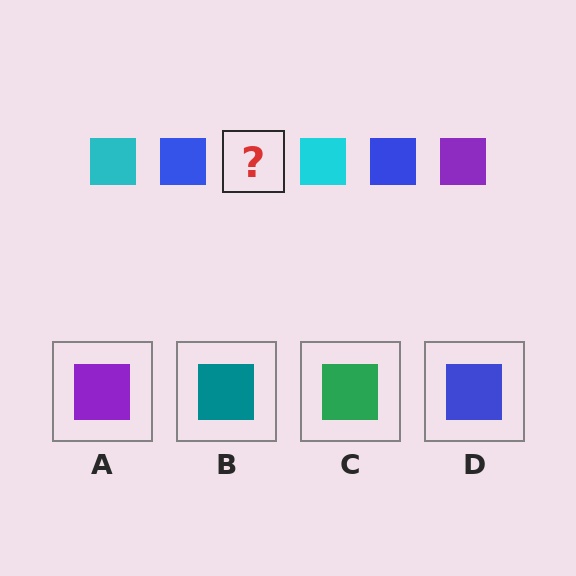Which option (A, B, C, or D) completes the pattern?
A.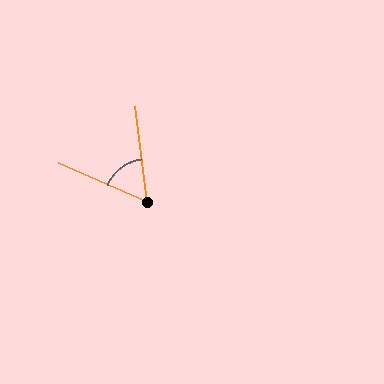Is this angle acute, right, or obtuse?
It is acute.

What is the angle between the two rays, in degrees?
Approximately 59 degrees.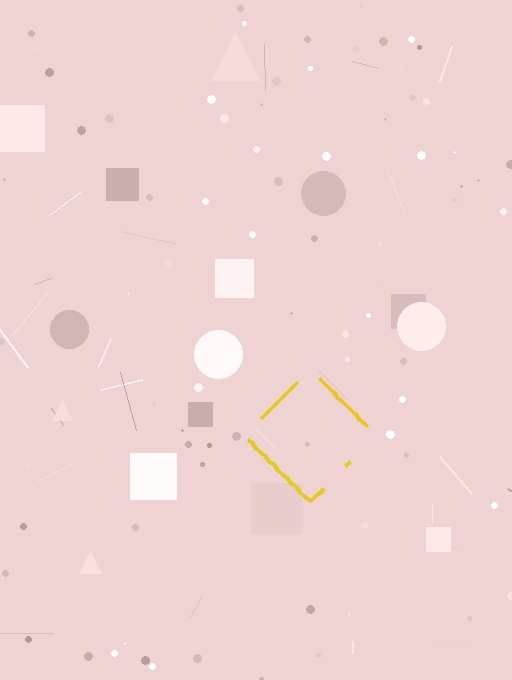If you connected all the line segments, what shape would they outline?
They would outline a diamond.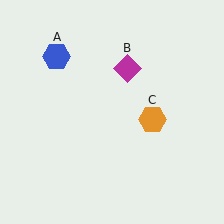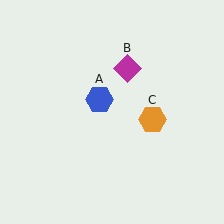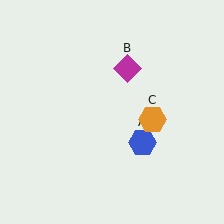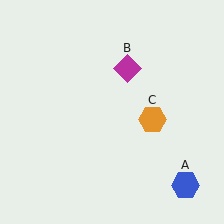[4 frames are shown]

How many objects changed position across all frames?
1 object changed position: blue hexagon (object A).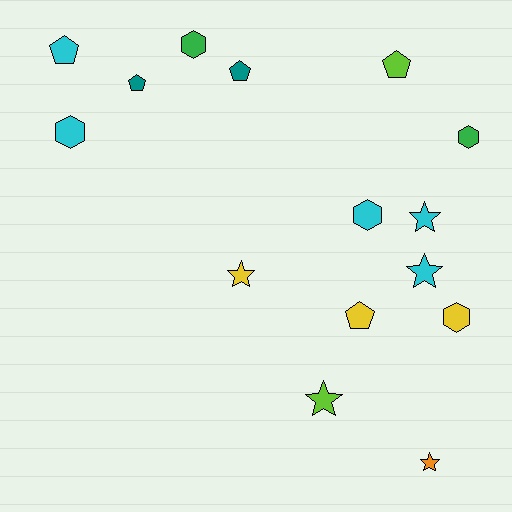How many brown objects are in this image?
There are no brown objects.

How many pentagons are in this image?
There are 5 pentagons.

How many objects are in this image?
There are 15 objects.